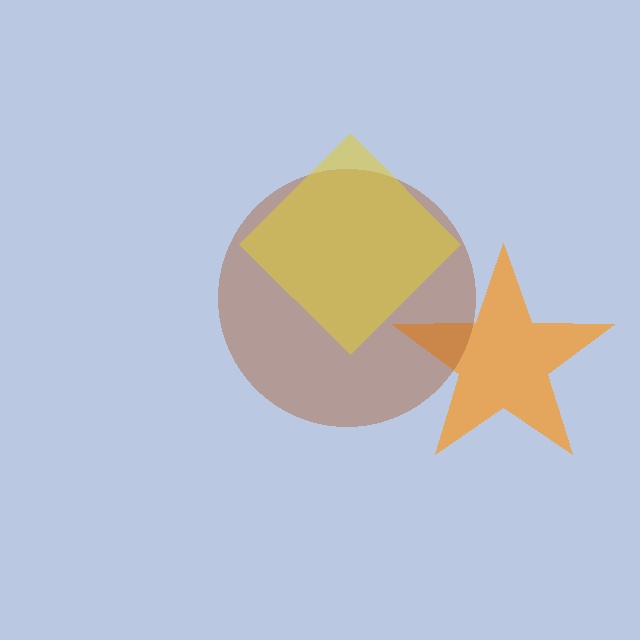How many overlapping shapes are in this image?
There are 3 overlapping shapes in the image.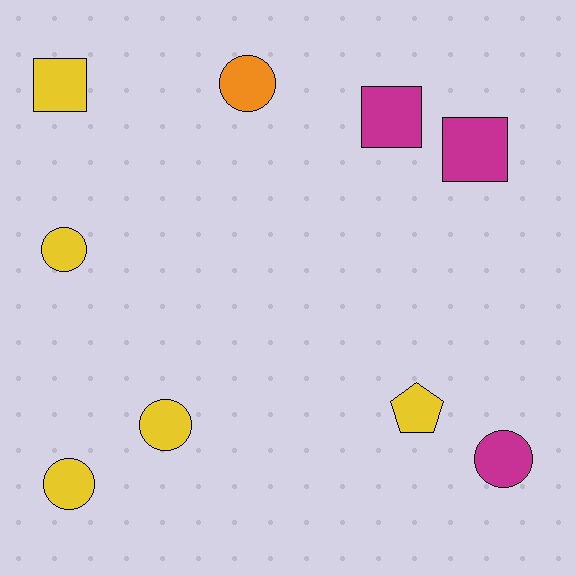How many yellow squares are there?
There is 1 yellow square.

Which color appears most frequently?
Yellow, with 5 objects.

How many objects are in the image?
There are 9 objects.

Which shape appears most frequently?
Circle, with 5 objects.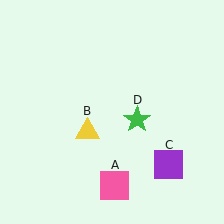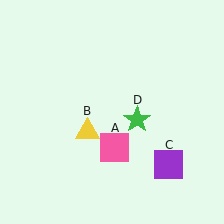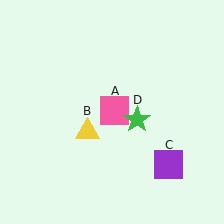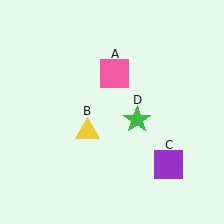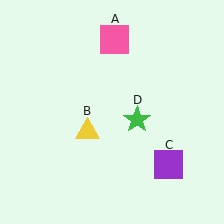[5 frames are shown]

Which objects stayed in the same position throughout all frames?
Yellow triangle (object B) and purple square (object C) and green star (object D) remained stationary.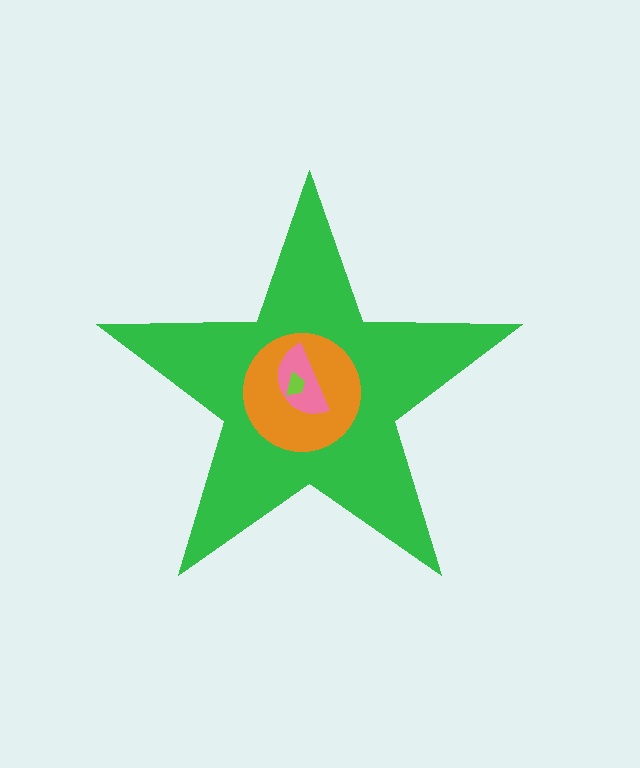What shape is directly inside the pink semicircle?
The lime trapezoid.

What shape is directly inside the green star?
The orange circle.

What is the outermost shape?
The green star.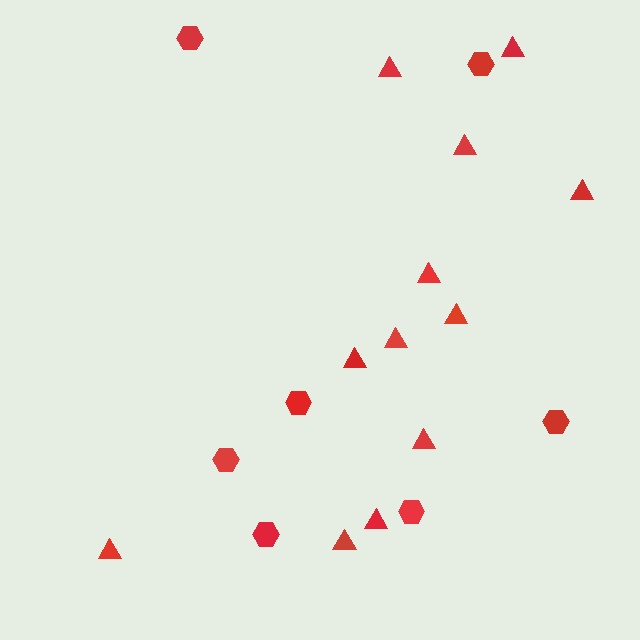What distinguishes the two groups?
There are 2 groups: one group of hexagons (7) and one group of triangles (12).